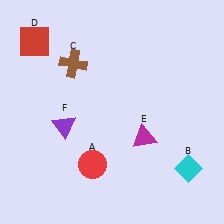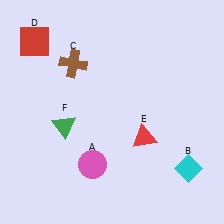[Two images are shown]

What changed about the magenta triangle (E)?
In Image 1, E is magenta. In Image 2, it changed to red.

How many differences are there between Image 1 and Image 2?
There are 3 differences between the two images.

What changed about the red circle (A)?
In Image 1, A is red. In Image 2, it changed to pink.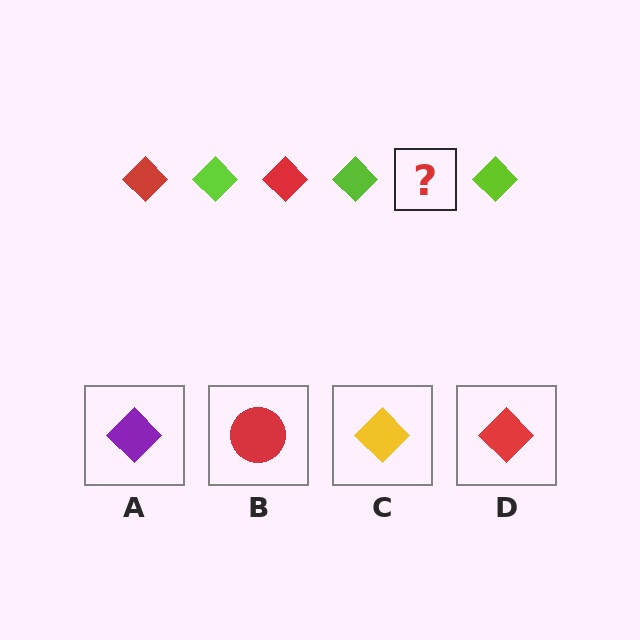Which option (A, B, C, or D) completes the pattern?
D.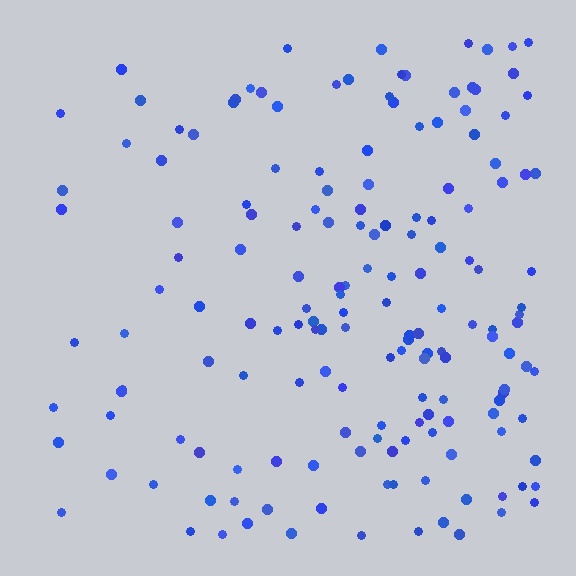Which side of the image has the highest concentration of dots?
The right.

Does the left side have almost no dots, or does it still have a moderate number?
Still a moderate number, just noticeably fewer than the right.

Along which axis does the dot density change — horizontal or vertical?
Horizontal.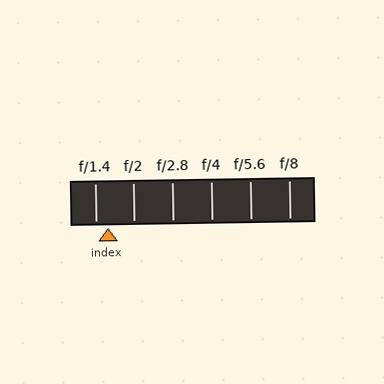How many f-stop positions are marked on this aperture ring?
There are 6 f-stop positions marked.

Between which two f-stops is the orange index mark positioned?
The index mark is between f/1.4 and f/2.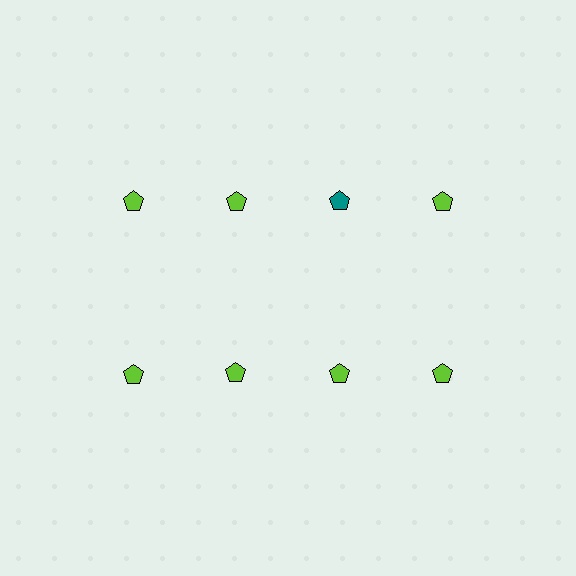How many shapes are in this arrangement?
There are 8 shapes arranged in a grid pattern.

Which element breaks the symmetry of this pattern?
The teal pentagon in the top row, center column breaks the symmetry. All other shapes are lime pentagons.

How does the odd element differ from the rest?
It has a different color: teal instead of lime.